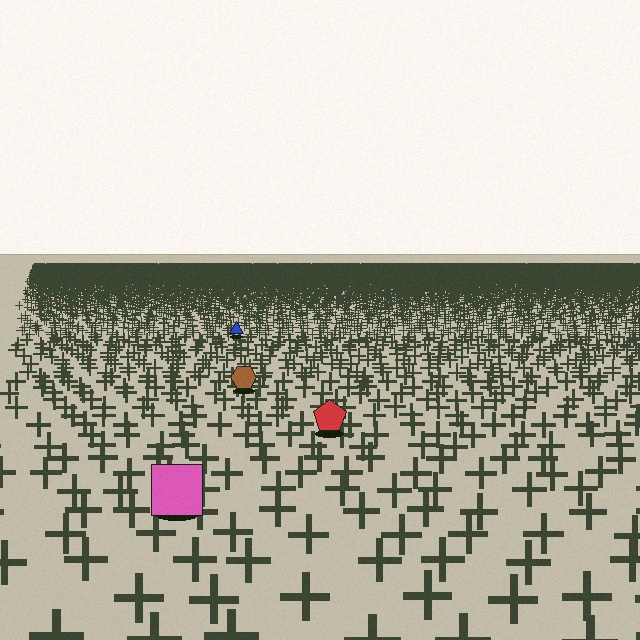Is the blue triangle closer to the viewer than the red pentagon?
No. The red pentagon is closer — you can tell from the texture gradient: the ground texture is coarser near it.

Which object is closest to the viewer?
The pink square is closest. The texture marks near it are larger and more spread out.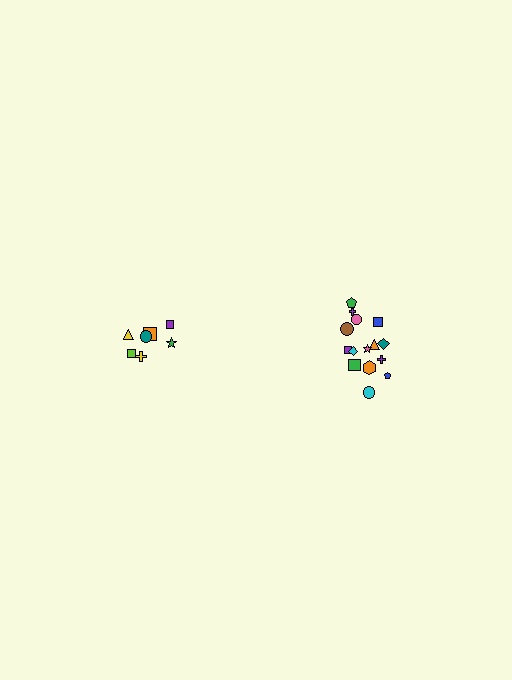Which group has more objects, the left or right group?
The right group.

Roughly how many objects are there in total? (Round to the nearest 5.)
Roughly 20 objects in total.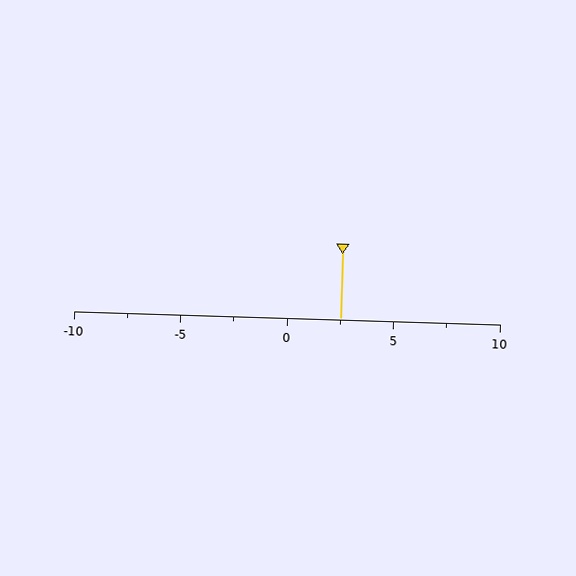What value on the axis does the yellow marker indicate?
The marker indicates approximately 2.5.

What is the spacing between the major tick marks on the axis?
The major ticks are spaced 5 apart.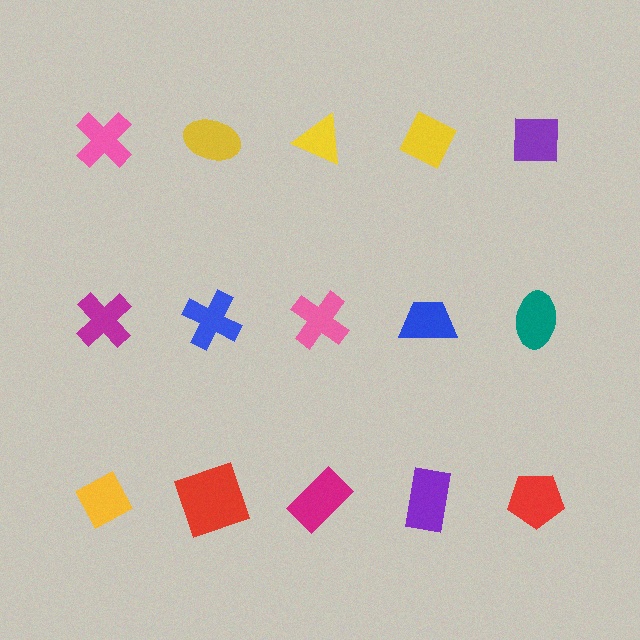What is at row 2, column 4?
A blue trapezoid.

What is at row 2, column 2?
A blue cross.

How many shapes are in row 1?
5 shapes.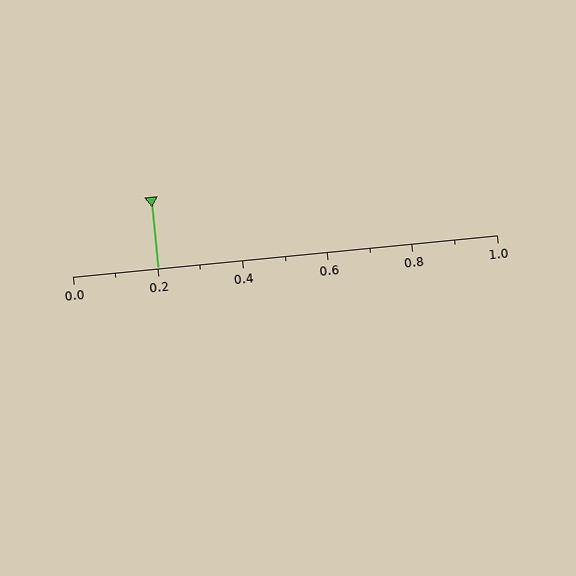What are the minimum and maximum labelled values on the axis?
The axis runs from 0.0 to 1.0.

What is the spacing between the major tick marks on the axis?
The major ticks are spaced 0.2 apart.